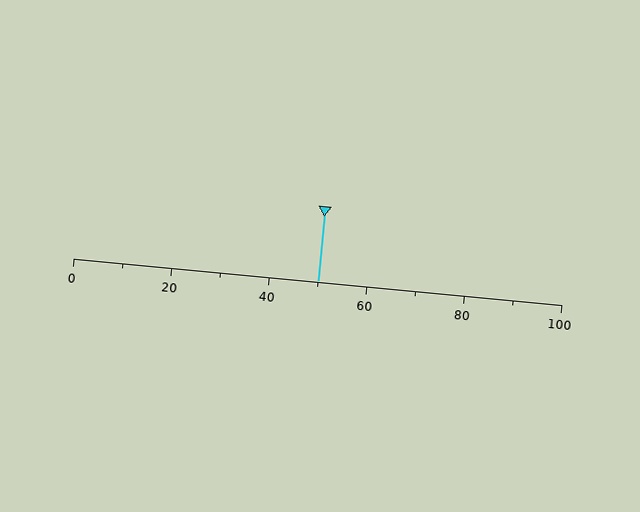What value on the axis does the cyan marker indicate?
The marker indicates approximately 50.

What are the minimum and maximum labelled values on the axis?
The axis runs from 0 to 100.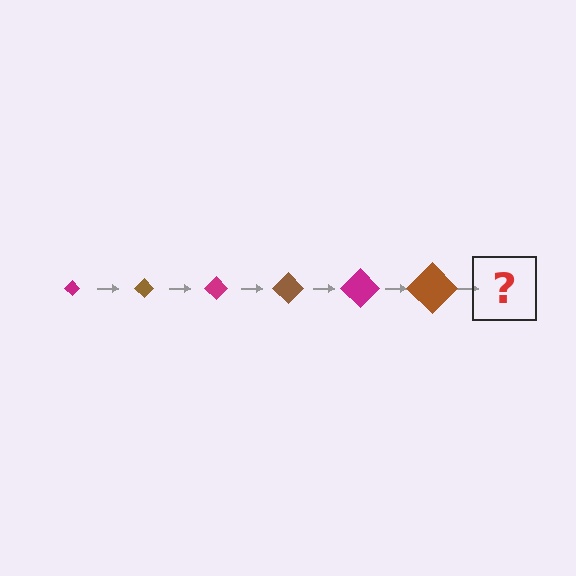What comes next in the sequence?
The next element should be a magenta diamond, larger than the previous one.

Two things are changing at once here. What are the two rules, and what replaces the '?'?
The two rules are that the diamond grows larger each step and the color cycles through magenta and brown. The '?' should be a magenta diamond, larger than the previous one.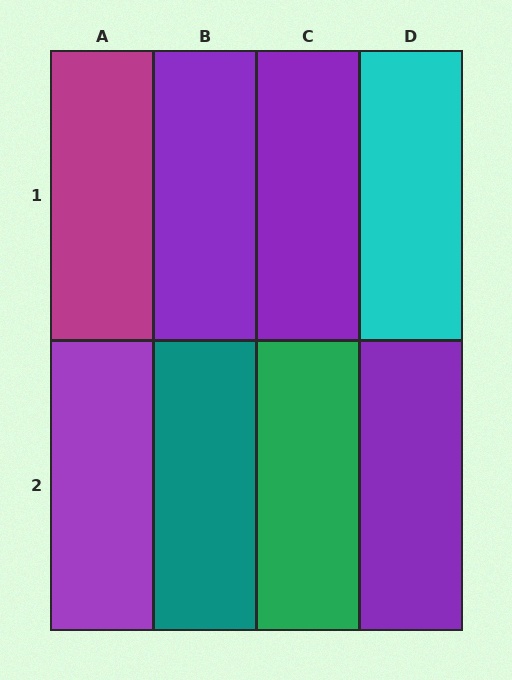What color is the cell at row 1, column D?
Cyan.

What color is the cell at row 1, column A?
Magenta.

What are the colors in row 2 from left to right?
Purple, teal, green, purple.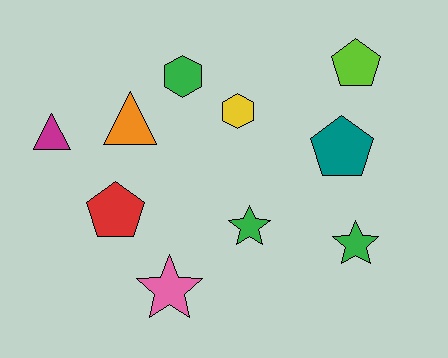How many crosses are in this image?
There are no crosses.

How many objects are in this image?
There are 10 objects.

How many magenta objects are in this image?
There is 1 magenta object.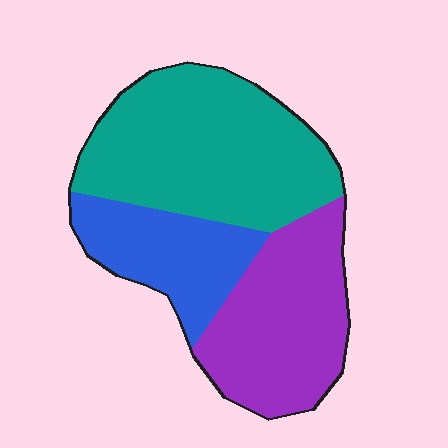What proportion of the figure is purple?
Purple takes up about one third (1/3) of the figure.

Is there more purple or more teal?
Teal.